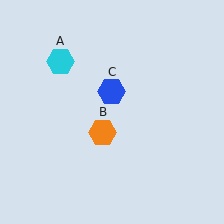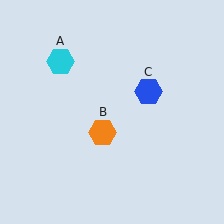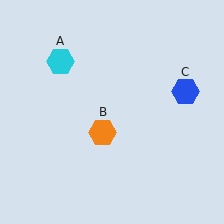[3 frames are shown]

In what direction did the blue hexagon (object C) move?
The blue hexagon (object C) moved right.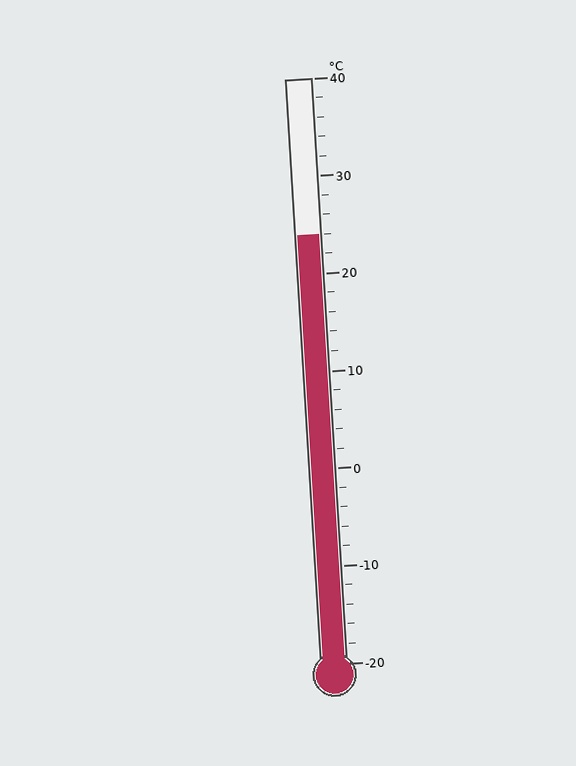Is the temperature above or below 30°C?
The temperature is below 30°C.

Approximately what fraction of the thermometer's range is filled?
The thermometer is filled to approximately 75% of its range.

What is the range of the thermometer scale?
The thermometer scale ranges from -20°C to 40°C.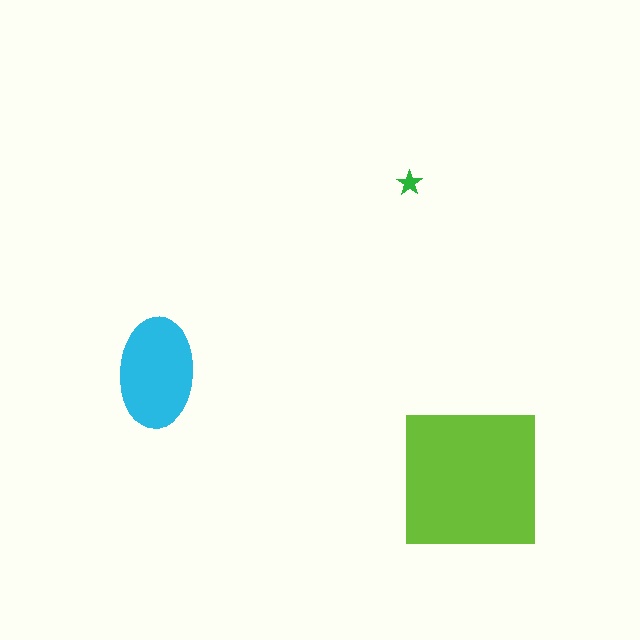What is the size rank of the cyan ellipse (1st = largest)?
2nd.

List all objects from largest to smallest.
The lime square, the cyan ellipse, the green star.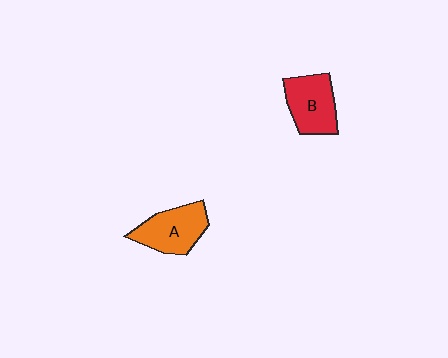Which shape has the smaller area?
Shape B (red).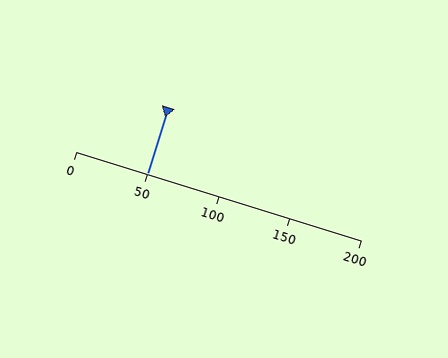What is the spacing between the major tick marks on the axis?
The major ticks are spaced 50 apart.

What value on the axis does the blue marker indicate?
The marker indicates approximately 50.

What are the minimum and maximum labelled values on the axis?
The axis runs from 0 to 200.